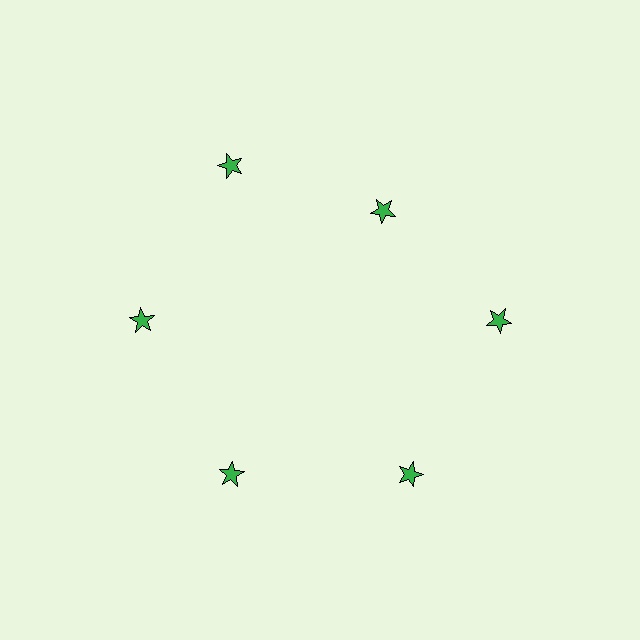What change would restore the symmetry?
The symmetry would be restored by moving it outward, back onto the ring so that all 6 stars sit at equal angles and equal distance from the center.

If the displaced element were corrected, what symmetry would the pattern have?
It would have 6-fold rotational symmetry — the pattern would map onto itself every 60 degrees.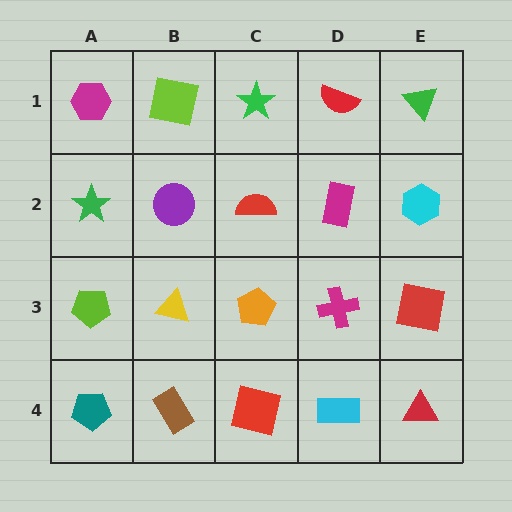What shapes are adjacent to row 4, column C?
An orange pentagon (row 3, column C), a brown rectangle (row 4, column B), a cyan rectangle (row 4, column D).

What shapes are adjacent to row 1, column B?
A purple circle (row 2, column B), a magenta hexagon (row 1, column A), a green star (row 1, column C).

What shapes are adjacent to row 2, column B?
A lime square (row 1, column B), a yellow triangle (row 3, column B), a green star (row 2, column A), a red semicircle (row 2, column C).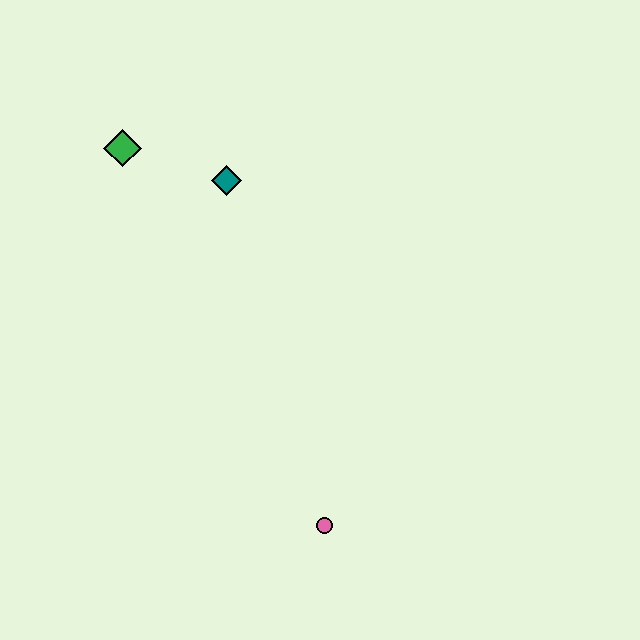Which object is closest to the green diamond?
The teal diamond is closest to the green diamond.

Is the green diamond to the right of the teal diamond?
No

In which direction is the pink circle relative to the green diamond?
The pink circle is below the green diamond.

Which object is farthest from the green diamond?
The pink circle is farthest from the green diamond.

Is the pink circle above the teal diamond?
No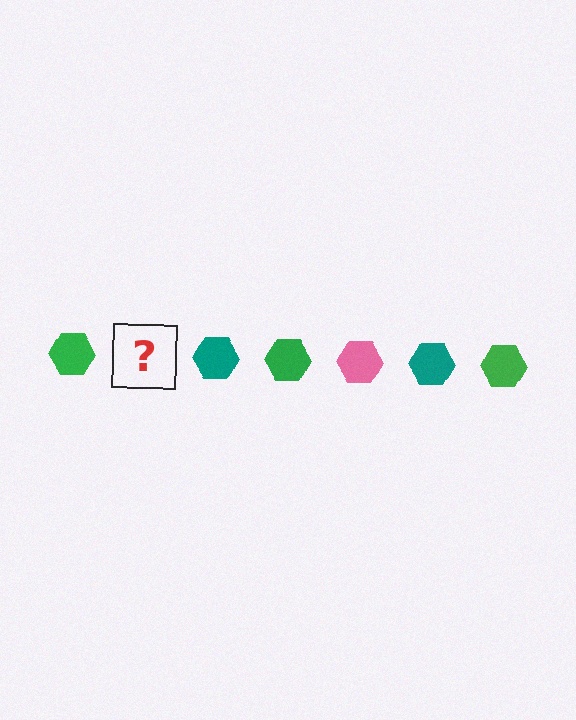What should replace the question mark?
The question mark should be replaced with a pink hexagon.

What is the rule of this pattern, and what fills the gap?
The rule is that the pattern cycles through green, pink, teal hexagons. The gap should be filled with a pink hexagon.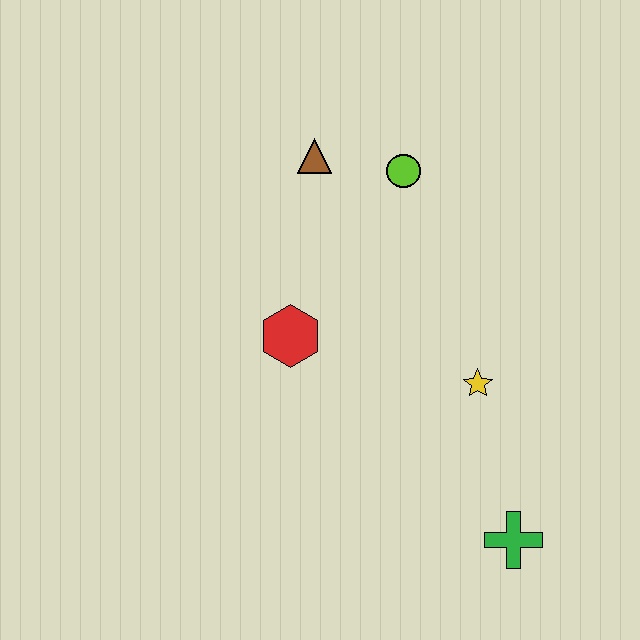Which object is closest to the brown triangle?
The lime circle is closest to the brown triangle.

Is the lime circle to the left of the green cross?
Yes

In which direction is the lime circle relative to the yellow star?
The lime circle is above the yellow star.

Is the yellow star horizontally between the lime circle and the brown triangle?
No